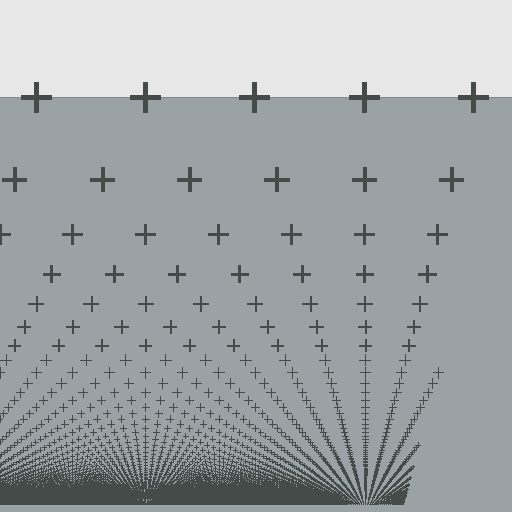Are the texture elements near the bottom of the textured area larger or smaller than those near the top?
Smaller. The gradient is inverted — elements near the bottom are smaller and denser.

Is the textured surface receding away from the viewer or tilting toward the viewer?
The surface appears to tilt toward the viewer. Texture elements get larger and sparser toward the top.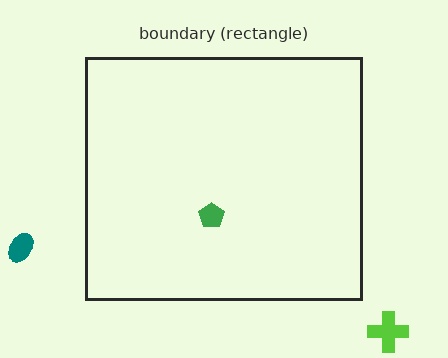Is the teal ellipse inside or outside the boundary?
Outside.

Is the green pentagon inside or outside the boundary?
Inside.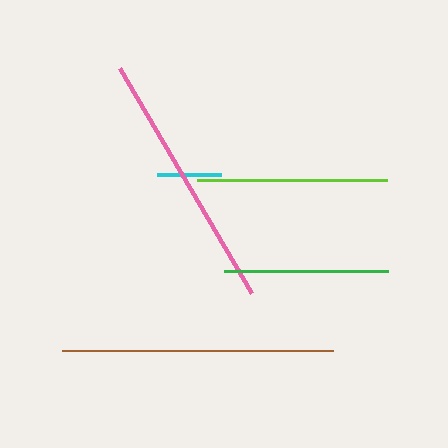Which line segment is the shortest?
The cyan line is the shortest at approximately 64 pixels.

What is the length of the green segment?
The green segment is approximately 164 pixels long.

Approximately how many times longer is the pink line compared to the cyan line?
The pink line is approximately 4.1 times the length of the cyan line.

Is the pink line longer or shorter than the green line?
The pink line is longer than the green line.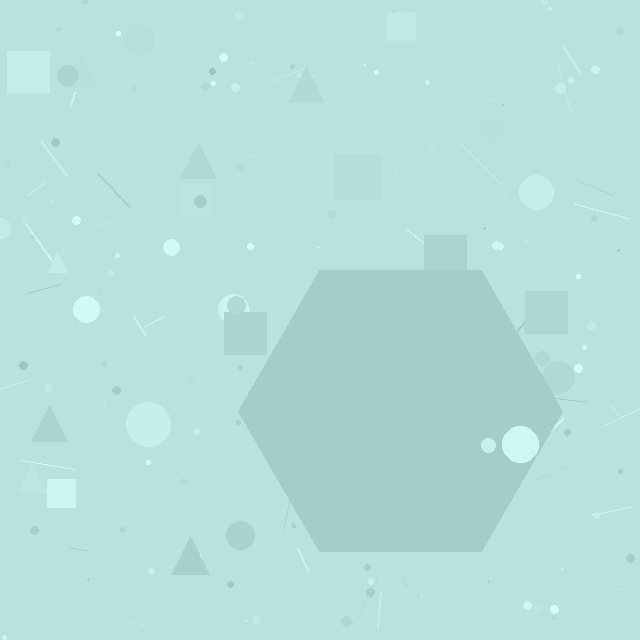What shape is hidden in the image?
A hexagon is hidden in the image.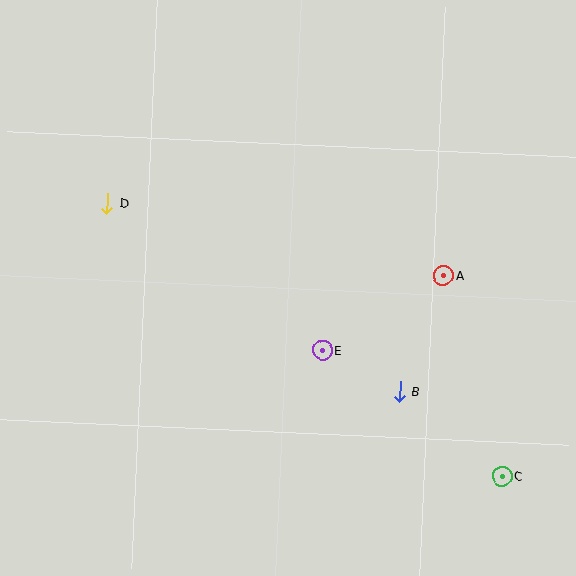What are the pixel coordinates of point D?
Point D is at (107, 203).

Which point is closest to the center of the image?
Point E at (322, 350) is closest to the center.